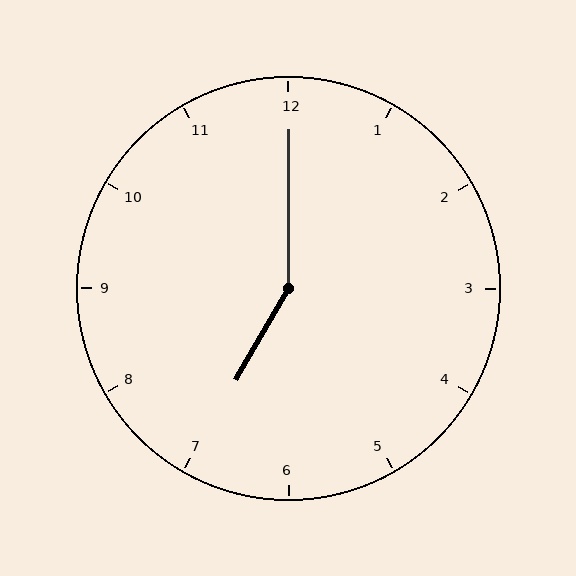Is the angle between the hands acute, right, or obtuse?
It is obtuse.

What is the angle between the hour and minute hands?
Approximately 150 degrees.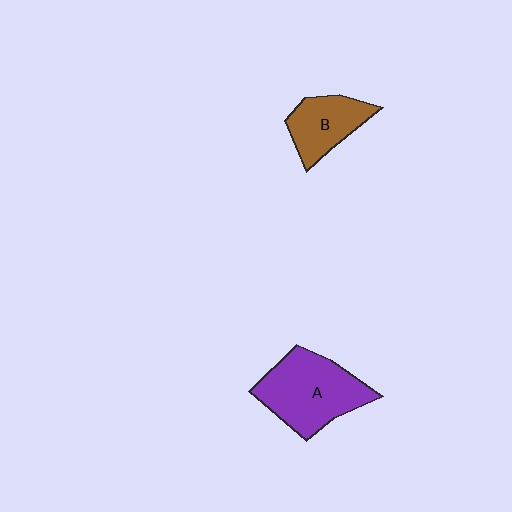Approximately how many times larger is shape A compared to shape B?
Approximately 1.6 times.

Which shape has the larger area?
Shape A (purple).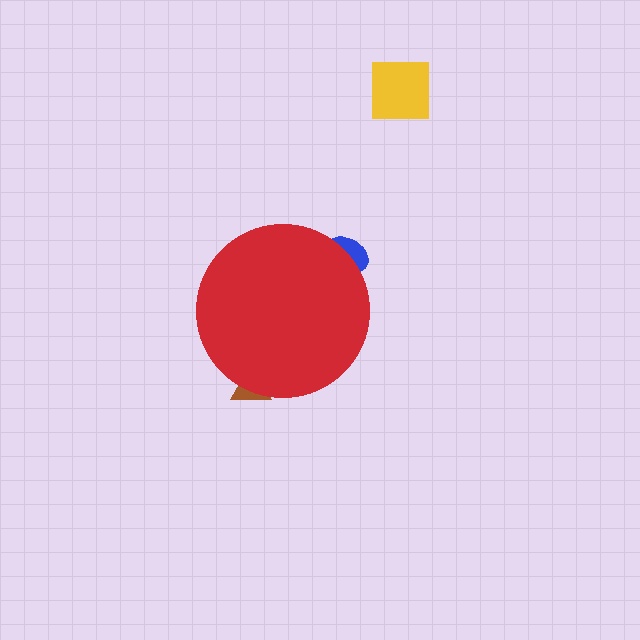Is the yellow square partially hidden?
No, the yellow square is fully visible.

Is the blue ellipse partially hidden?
Yes, the blue ellipse is partially hidden behind the red circle.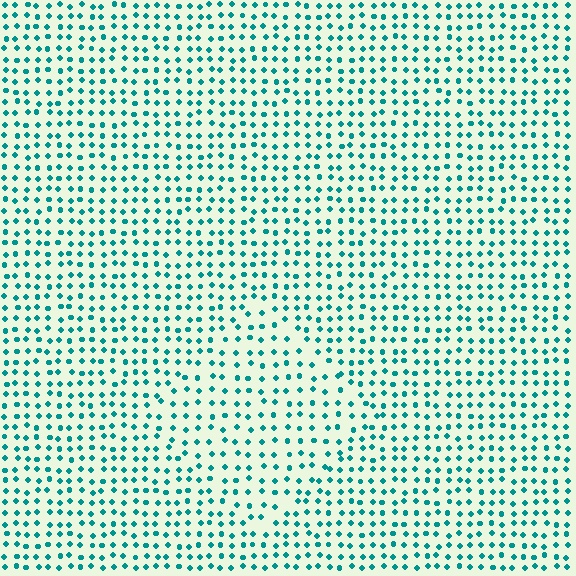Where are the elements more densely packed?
The elements are more densely packed outside the diamond boundary.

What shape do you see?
I see a diamond.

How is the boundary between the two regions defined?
The boundary is defined by a change in element density (approximately 1.4x ratio). All elements are the same color, size, and shape.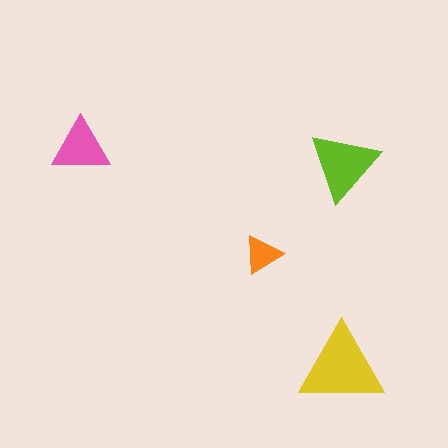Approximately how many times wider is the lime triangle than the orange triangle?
About 2 times wider.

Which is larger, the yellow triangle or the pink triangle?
The yellow one.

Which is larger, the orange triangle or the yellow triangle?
The yellow one.